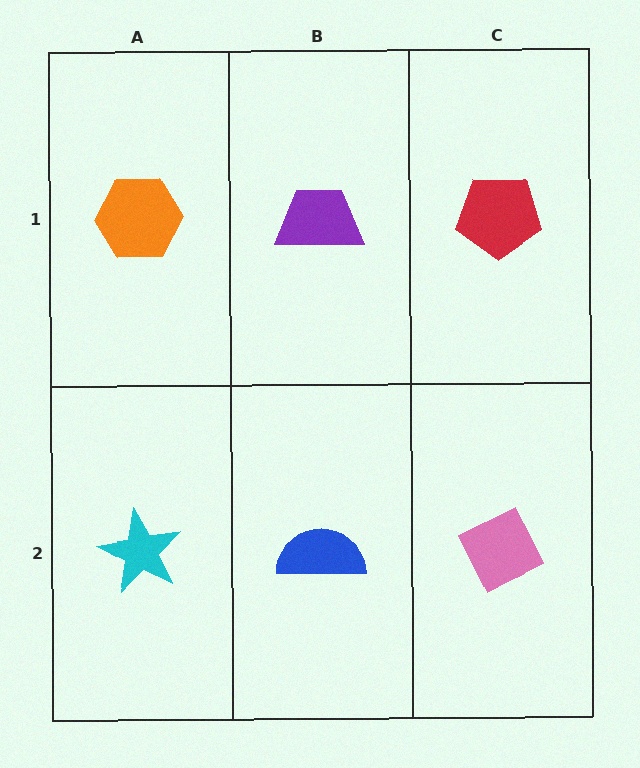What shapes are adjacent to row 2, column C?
A red pentagon (row 1, column C), a blue semicircle (row 2, column B).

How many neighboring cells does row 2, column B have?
3.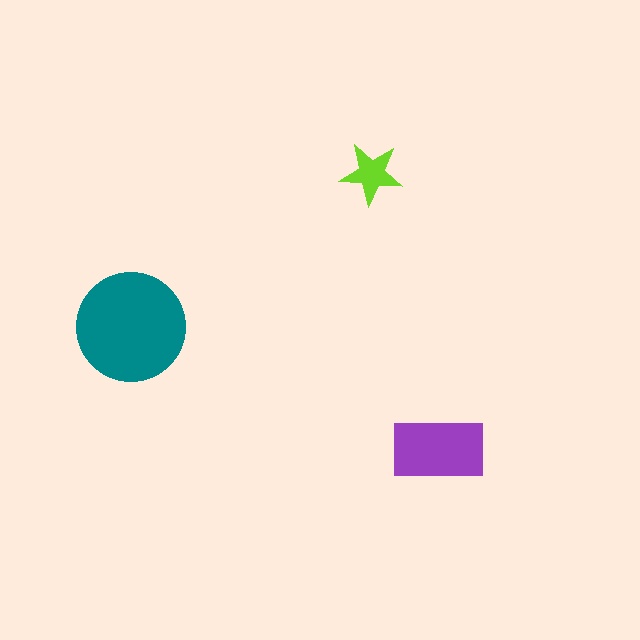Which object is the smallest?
The lime star.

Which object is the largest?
The teal circle.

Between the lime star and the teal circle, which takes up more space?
The teal circle.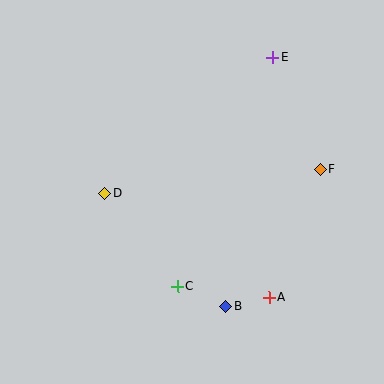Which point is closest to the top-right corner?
Point E is closest to the top-right corner.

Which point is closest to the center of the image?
Point D at (105, 193) is closest to the center.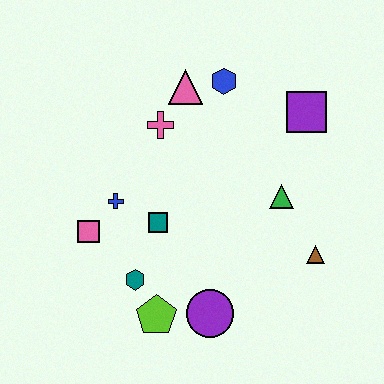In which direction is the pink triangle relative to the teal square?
The pink triangle is above the teal square.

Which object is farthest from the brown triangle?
The pink square is farthest from the brown triangle.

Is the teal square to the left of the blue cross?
No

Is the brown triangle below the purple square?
Yes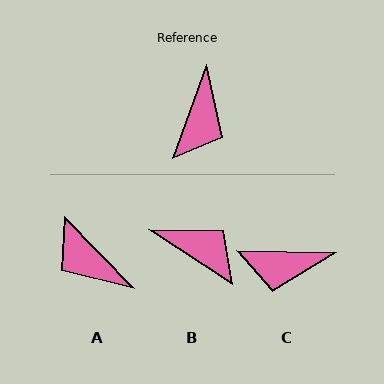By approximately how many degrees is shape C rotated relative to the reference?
Approximately 71 degrees clockwise.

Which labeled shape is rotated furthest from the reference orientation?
A, about 116 degrees away.